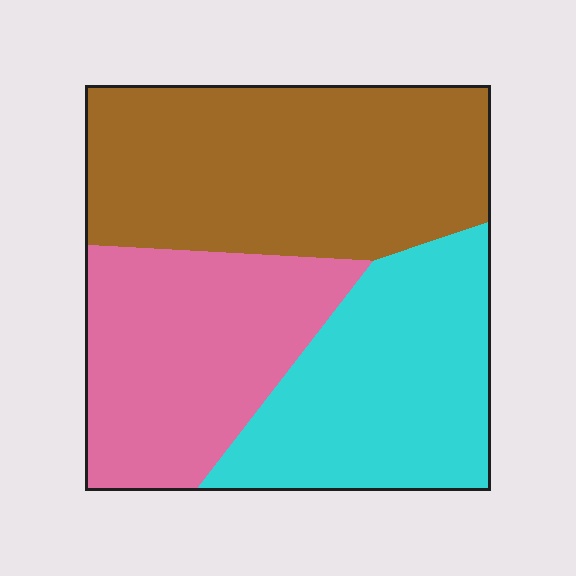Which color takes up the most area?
Brown, at roughly 40%.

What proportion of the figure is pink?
Pink covers 29% of the figure.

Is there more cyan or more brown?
Brown.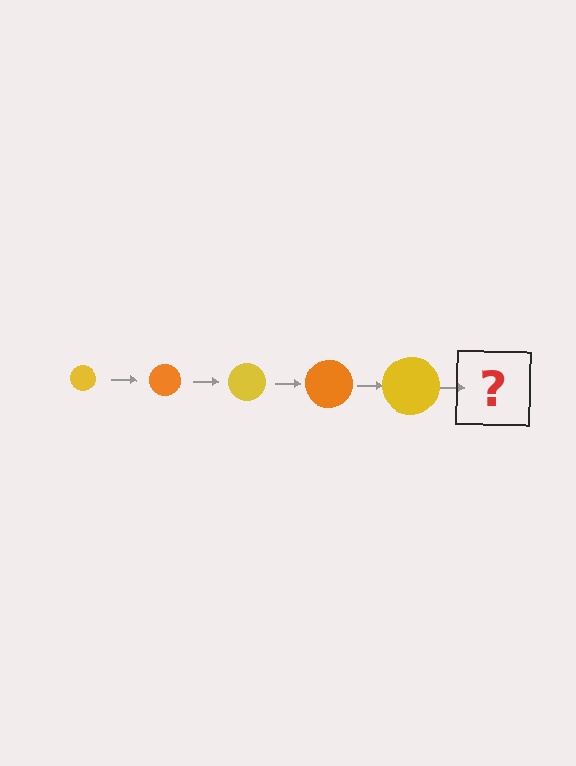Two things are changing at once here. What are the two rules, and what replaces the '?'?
The two rules are that the circle grows larger each step and the color cycles through yellow and orange. The '?' should be an orange circle, larger than the previous one.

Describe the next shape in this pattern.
It should be an orange circle, larger than the previous one.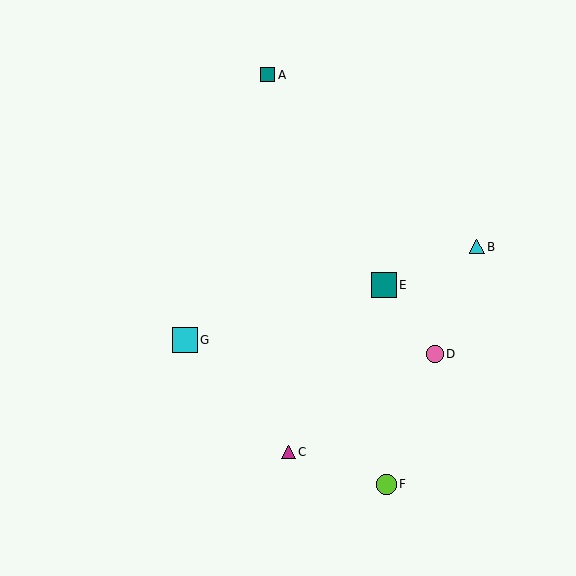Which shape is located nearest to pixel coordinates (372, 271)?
The teal square (labeled E) at (384, 285) is nearest to that location.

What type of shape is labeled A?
Shape A is a teal square.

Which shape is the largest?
The cyan square (labeled G) is the largest.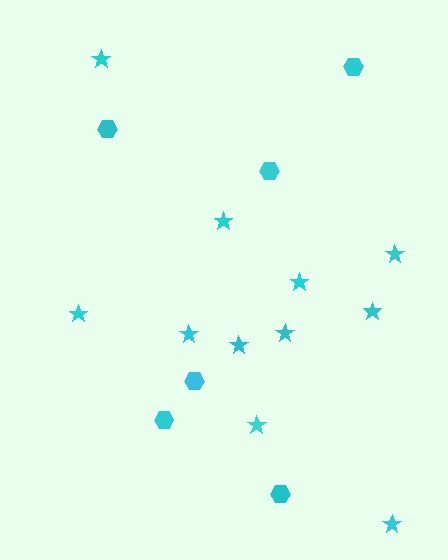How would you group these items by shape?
There are 2 groups: one group of stars (11) and one group of hexagons (6).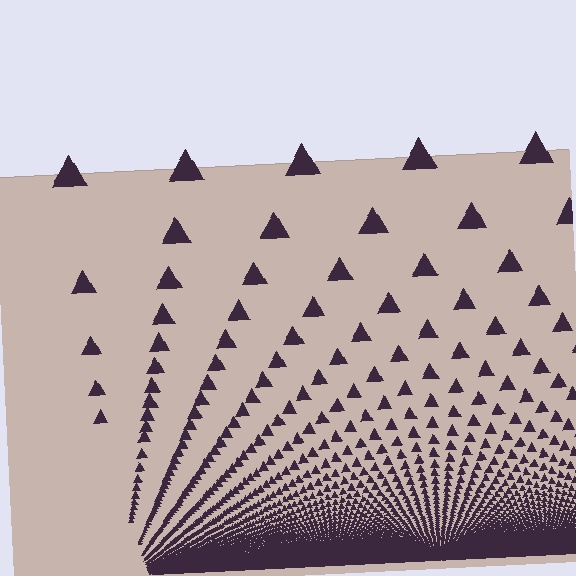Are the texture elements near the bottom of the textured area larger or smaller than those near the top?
Smaller. The gradient is inverted — elements near the bottom are smaller and denser.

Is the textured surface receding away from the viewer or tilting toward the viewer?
The surface appears to tilt toward the viewer. Texture elements get larger and sparser toward the top.